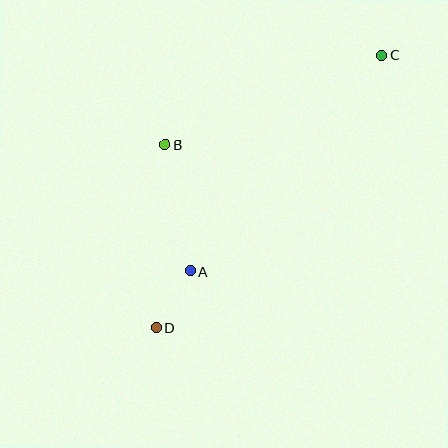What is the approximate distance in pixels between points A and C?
The distance between A and C is approximately 289 pixels.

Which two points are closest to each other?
Points A and D are closest to each other.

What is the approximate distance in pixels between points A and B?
The distance between A and B is approximately 129 pixels.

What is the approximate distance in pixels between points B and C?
The distance between B and C is approximately 234 pixels.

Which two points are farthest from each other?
Points C and D are farthest from each other.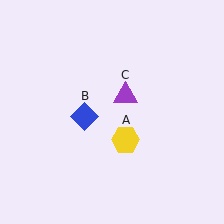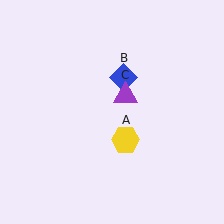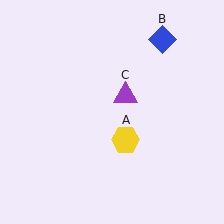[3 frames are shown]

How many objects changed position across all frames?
1 object changed position: blue diamond (object B).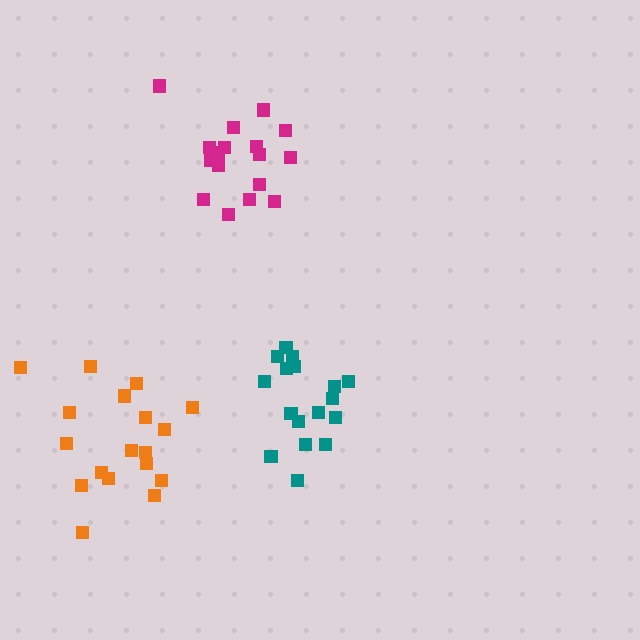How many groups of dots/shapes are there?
There are 3 groups.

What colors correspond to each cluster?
The clusters are colored: teal, orange, magenta.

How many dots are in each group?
Group 1: 17 dots, Group 2: 18 dots, Group 3: 17 dots (52 total).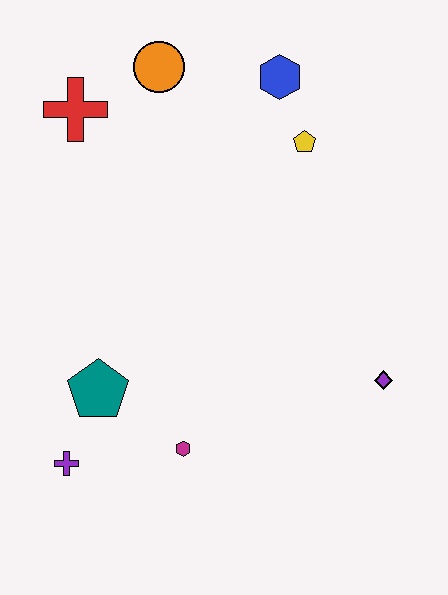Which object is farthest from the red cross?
The purple diamond is farthest from the red cross.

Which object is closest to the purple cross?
The teal pentagon is closest to the purple cross.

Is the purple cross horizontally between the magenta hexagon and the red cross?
No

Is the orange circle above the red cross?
Yes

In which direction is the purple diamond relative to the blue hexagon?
The purple diamond is below the blue hexagon.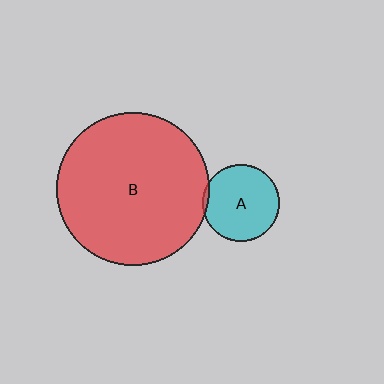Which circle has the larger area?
Circle B (red).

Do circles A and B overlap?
Yes.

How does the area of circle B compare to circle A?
Approximately 3.9 times.